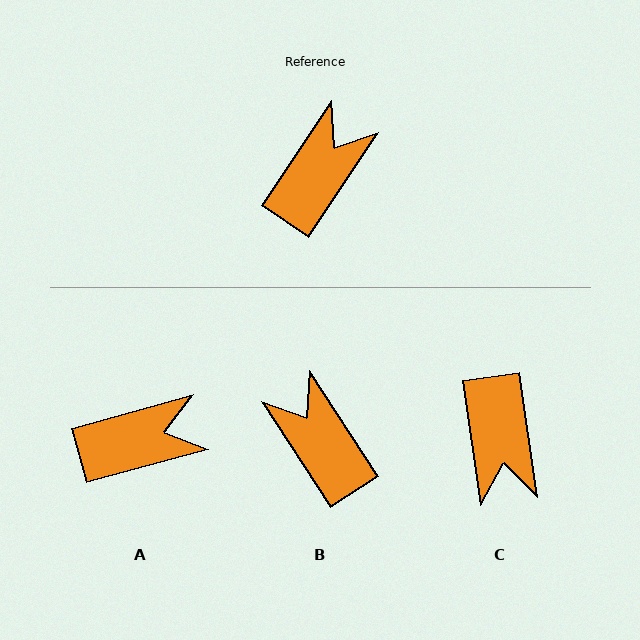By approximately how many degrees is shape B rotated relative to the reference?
Approximately 67 degrees counter-clockwise.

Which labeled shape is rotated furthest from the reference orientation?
C, about 138 degrees away.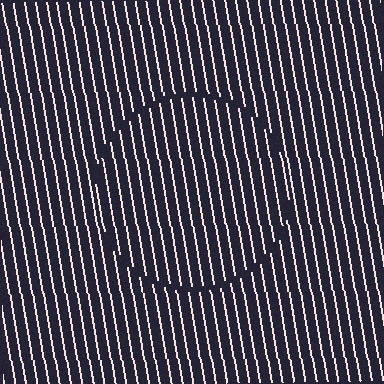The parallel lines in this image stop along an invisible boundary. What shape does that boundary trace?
An illusory circle. The interior of the shape contains the same grating, shifted by half a period — the contour is defined by the phase discontinuity where line-ends from the inner and outer gratings abut.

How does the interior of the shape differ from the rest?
The interior of the shape contains the same grating, shifted by half a period — the contour is defined by the phase discontinuity where line-ends from the inner and outer gratings abut.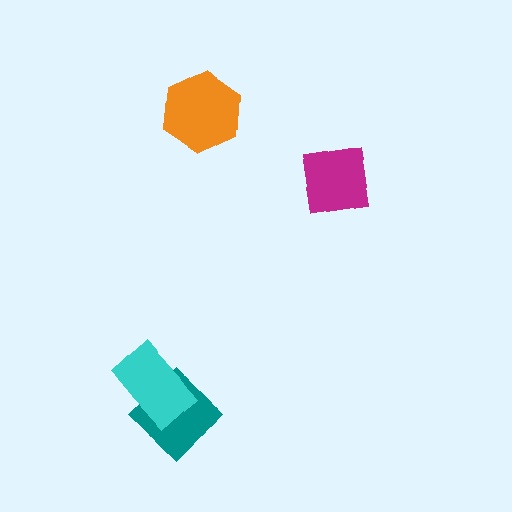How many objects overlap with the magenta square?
0 objects overlap with the magenta square.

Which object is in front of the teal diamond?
The cyan rectangle is in front of the teal diamond.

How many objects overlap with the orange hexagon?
0 objects overlap with the orange hexagon.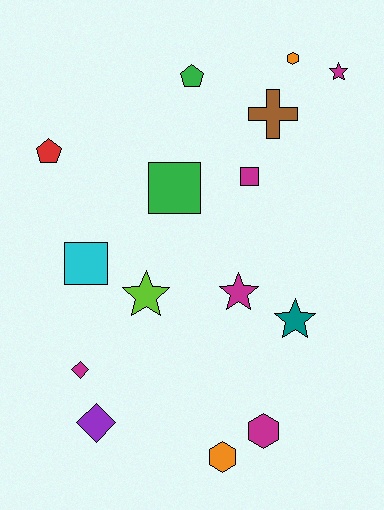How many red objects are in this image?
There is 1 red object.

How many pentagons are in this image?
There are 2 pentagons.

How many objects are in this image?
There are 15 objects.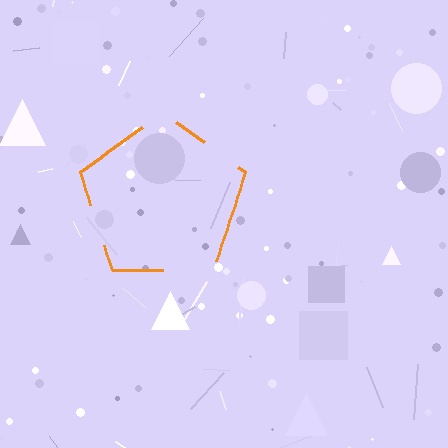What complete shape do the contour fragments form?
The contour fragments form a pentagon.